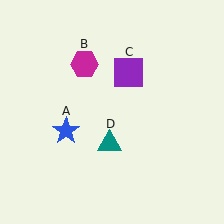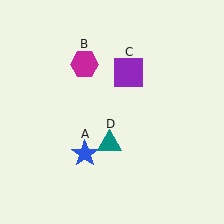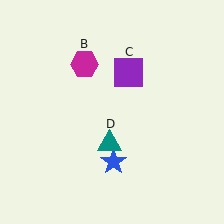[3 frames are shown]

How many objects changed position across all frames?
1 object changed position: blue star (object A).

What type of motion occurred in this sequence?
The blue star (object A) rotated counterclockwise around the center of the scene.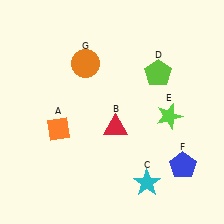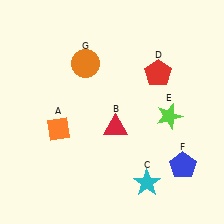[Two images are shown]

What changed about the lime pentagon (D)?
In Image 1, D is lime. In Image 2, it changed to red.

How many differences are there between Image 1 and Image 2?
There is 1 difference between the two images.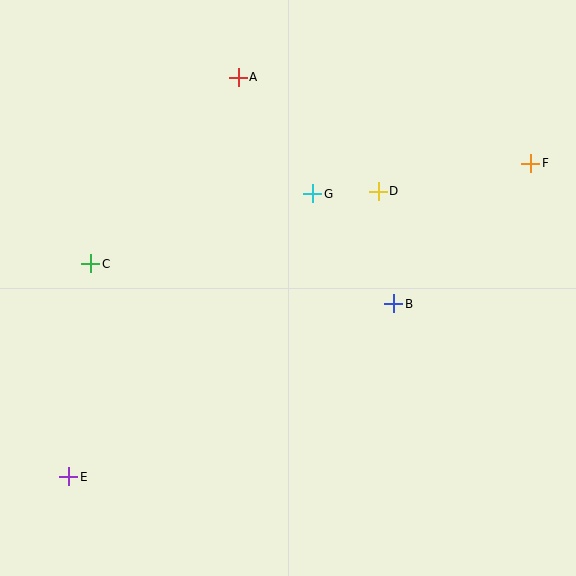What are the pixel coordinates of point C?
Point C is at (90, 264).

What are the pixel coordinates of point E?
Point E is at (69, 477).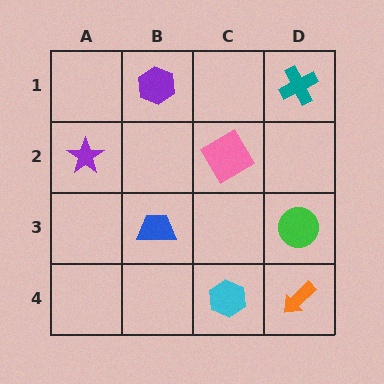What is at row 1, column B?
A purple hexagon.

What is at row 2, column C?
A pink square.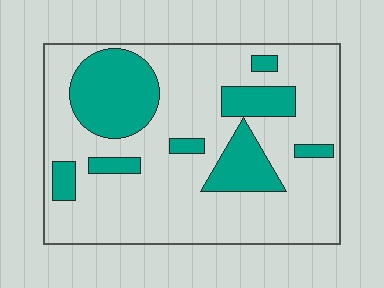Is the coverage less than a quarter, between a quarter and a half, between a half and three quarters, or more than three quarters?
Between a quarter and a half.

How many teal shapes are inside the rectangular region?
8.